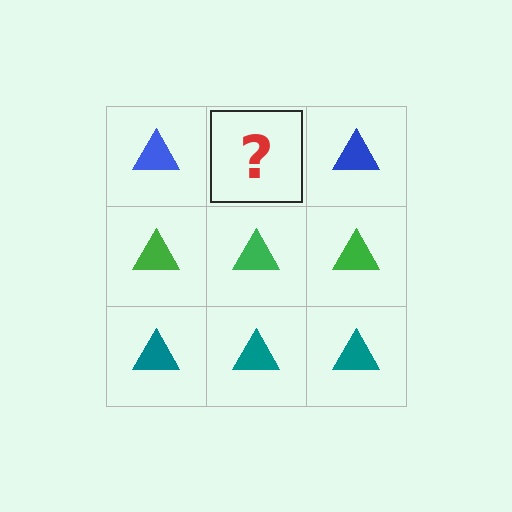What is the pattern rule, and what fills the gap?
The rule is that each row has a consistent color. The gap should be filled with a blue triangle.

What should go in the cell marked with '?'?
The missing cell should contain a blue triangle.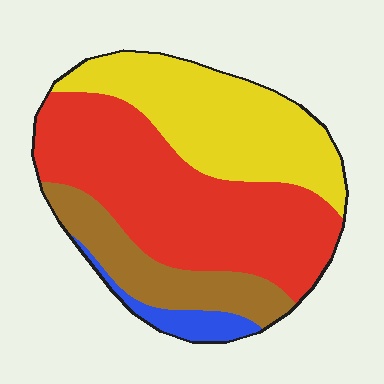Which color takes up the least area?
Blue, at roughly 5%.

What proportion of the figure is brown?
Brown takes up less than a quarter of the figure.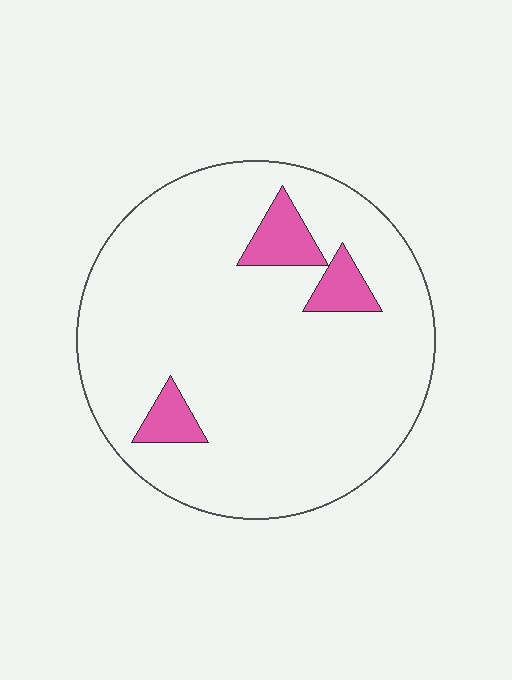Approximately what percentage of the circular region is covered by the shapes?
Approximately 10%.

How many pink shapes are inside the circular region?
3.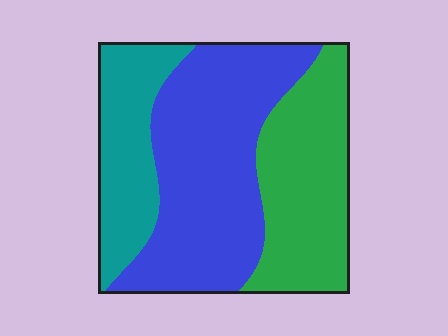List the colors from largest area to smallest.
From largest to smallest: blue, green, teal.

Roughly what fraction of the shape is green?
Green takes up about one third (1/3) of the shape.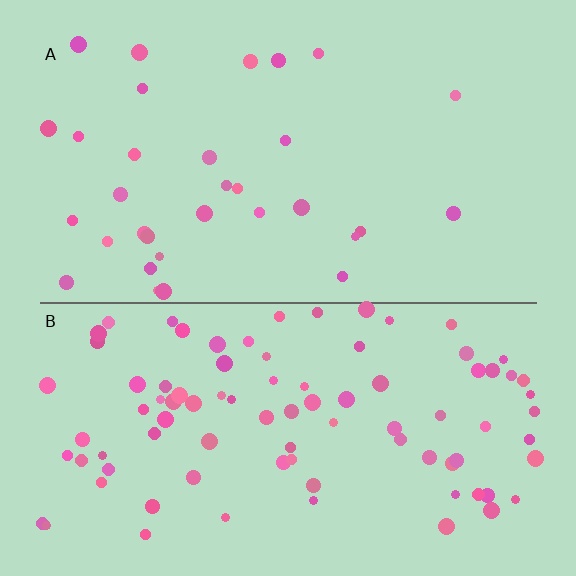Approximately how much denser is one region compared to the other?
Approximately 2.8× — region B over region A.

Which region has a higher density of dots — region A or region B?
B (the bottom).